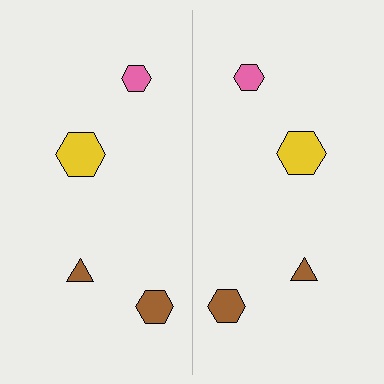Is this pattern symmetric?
Yes, this pattern has bilateral (reflection) symmetry.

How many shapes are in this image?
There are 8 shapes in this image.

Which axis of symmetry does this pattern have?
The pattern has a vertical axis of symmetry running through the center of the image.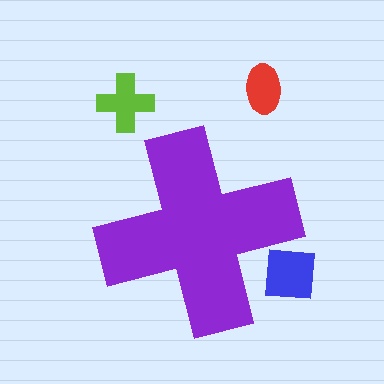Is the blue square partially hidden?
Yes, the blue square is partially hidden behind the purple cross.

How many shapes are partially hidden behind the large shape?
1 shape is partially hidden.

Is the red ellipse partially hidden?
No, the red ellipse is fully visible.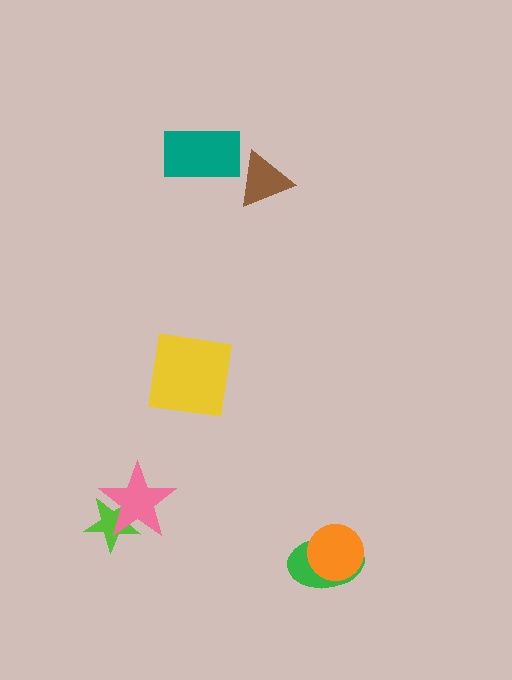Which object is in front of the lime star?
The pink star is in front of the lime star.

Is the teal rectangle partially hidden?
No, no other shape covers it.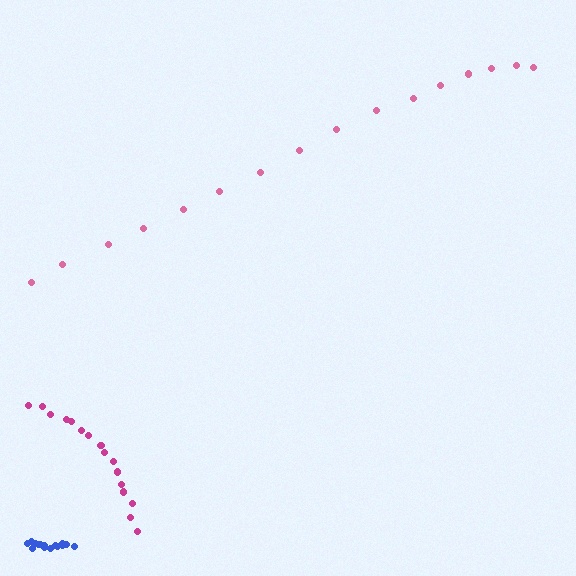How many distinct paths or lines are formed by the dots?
There are 3 distinct paths.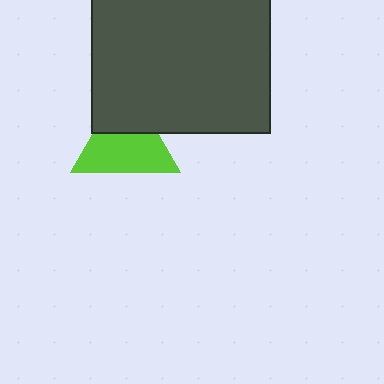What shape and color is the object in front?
The object in front is a dark gray rectangle.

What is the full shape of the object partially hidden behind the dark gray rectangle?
The partially hidden object is a lime triangle.